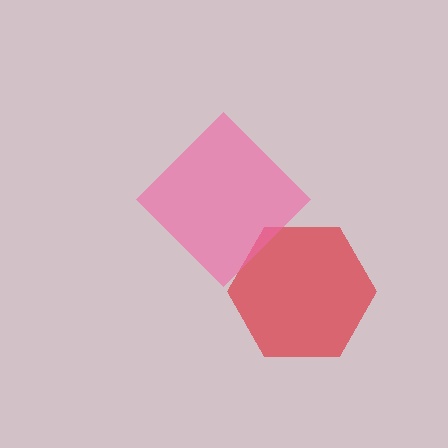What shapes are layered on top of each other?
The layered shapes are: a red hexagon, a pink diamond.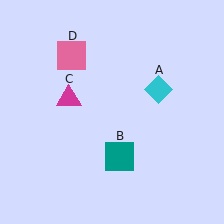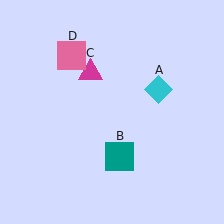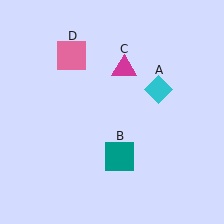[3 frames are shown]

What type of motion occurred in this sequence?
The magenta triangle (object C) rotated clockwise around the center of the scene.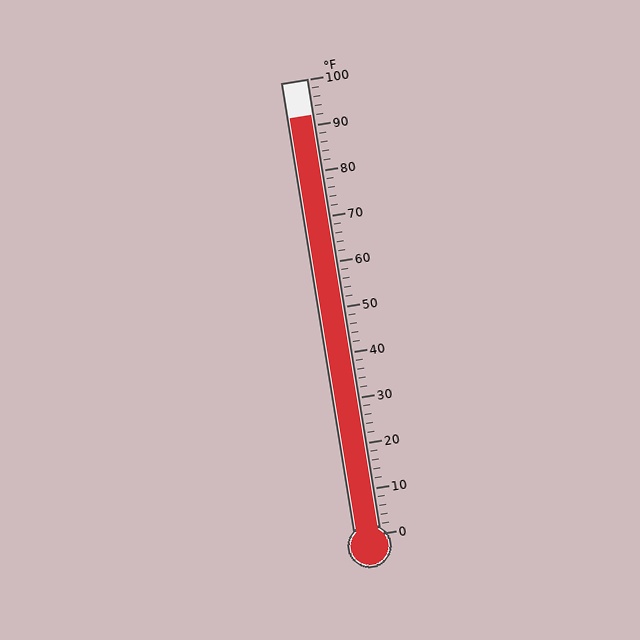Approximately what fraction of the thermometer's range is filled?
The thermometer is filled to approximately 90% of its range.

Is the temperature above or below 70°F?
The temperature is above 70°F.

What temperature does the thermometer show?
The thermometer shows approximately 92°F.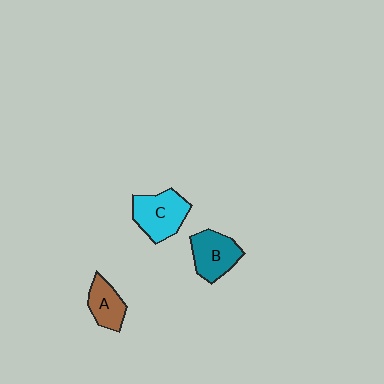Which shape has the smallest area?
Shape A (brown).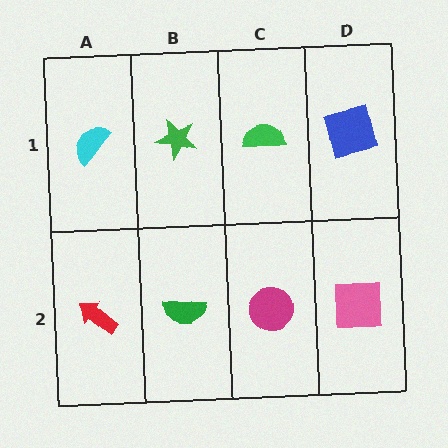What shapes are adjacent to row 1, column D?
A pink square (row 2, column D), a green semicircle (row 1, column C).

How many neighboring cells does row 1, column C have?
3.